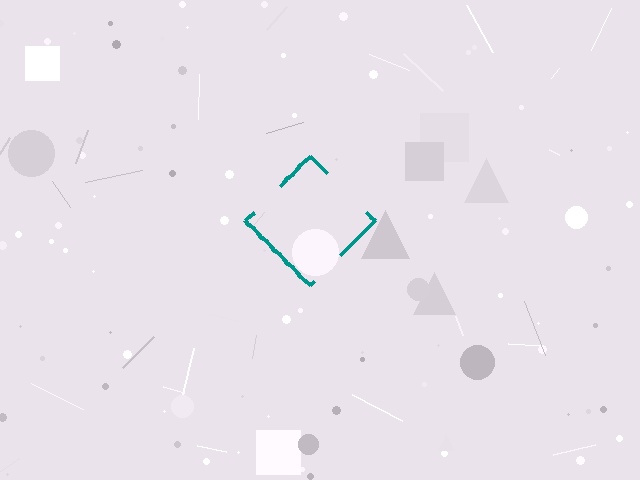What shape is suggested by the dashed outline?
The dashed outline suggests a diamond.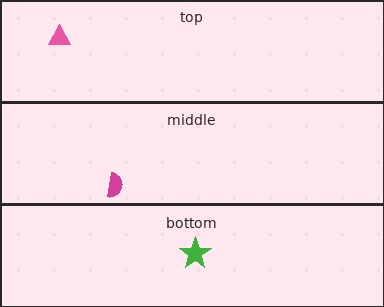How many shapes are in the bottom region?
1.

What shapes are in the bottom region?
The green star.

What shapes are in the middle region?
The magenta semicircle.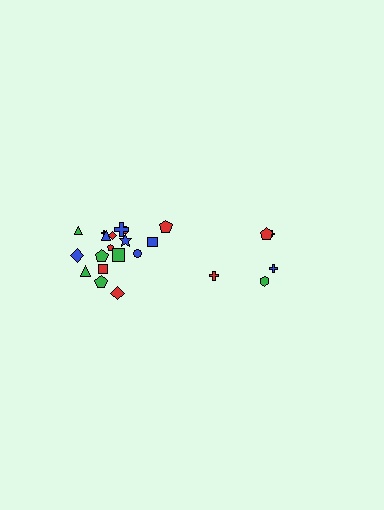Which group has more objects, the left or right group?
The left group.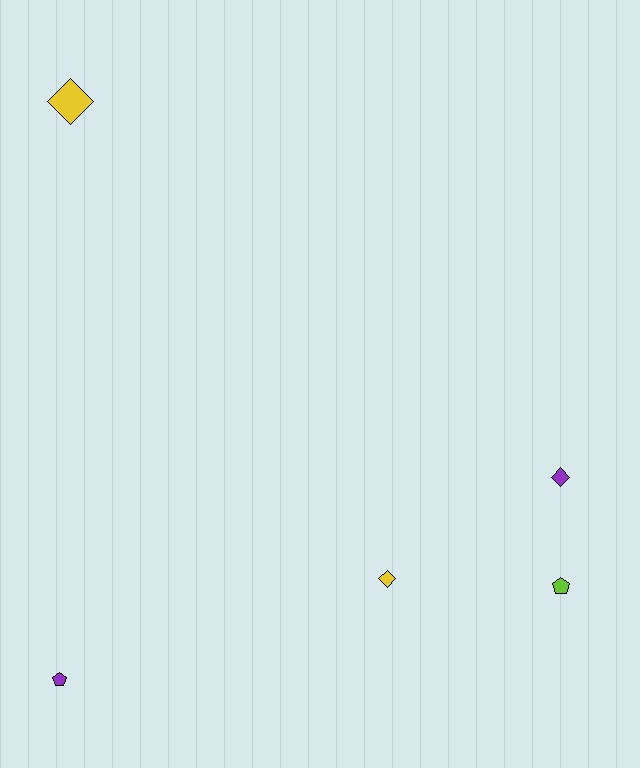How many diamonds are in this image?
There are 3 diamonds.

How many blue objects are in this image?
There are no blue objects.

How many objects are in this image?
There are 5 objects.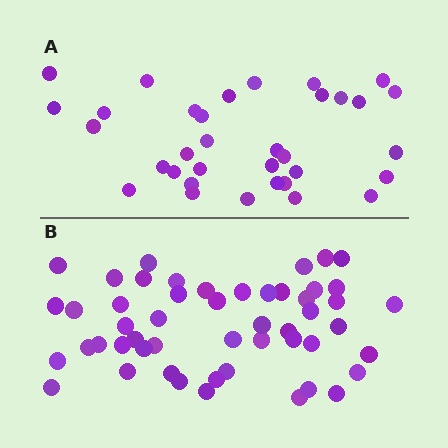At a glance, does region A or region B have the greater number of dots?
Region B (the bottom region) has more dots.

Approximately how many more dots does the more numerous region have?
Region B has approximately 15 more dots than region A.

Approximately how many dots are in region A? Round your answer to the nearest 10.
About 30 dots. (The exact count is 34, which rounds to 30.)